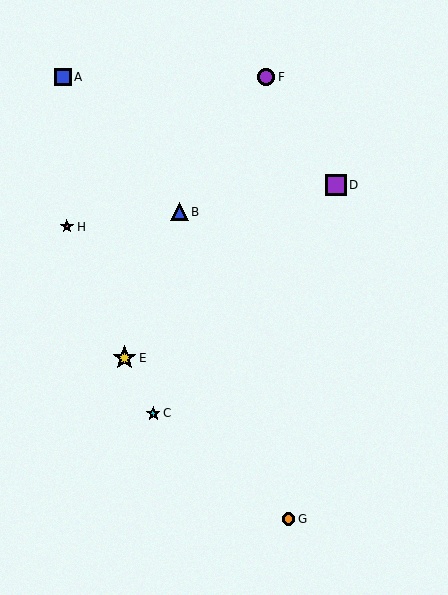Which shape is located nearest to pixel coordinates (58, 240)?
The pink star (labeled H) at (67, 227) is nearest to that location.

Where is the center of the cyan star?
The center of the cyan star is at (153, 413).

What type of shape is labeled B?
Shape B is a blue triangle.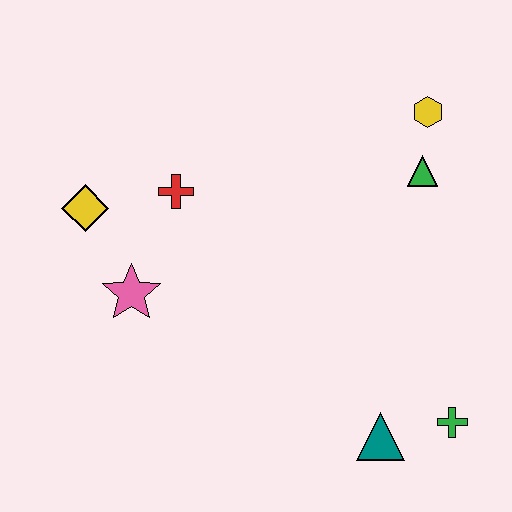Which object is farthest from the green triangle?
The yellow diamond is farthest from the green triangle.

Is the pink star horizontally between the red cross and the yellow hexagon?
No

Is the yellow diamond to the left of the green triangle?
Yes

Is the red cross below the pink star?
No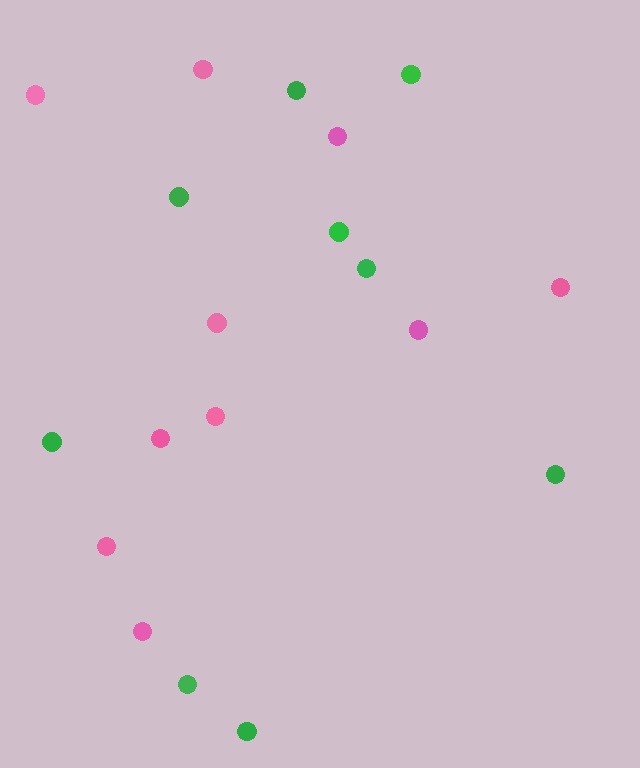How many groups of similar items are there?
There are 2 groups: one group of pink circles (10) and one group of green circles (9).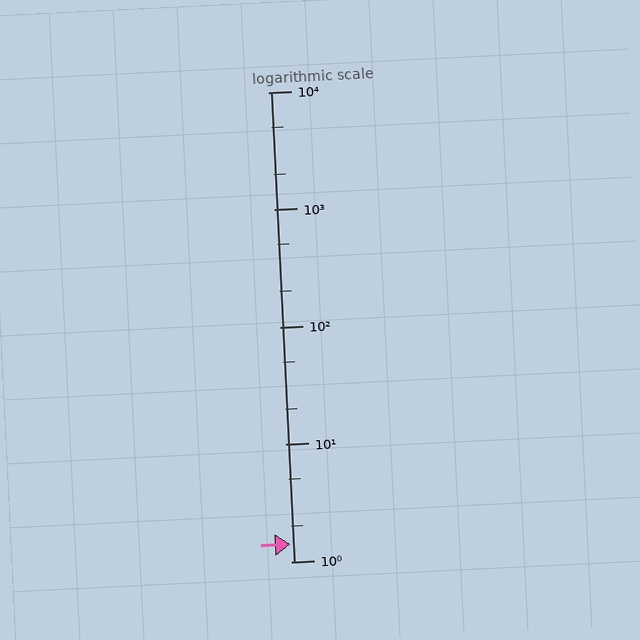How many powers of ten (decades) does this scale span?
The scale spans 4 decades, from 1 to 10000.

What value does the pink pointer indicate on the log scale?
The pointer indicates approximately 1.4.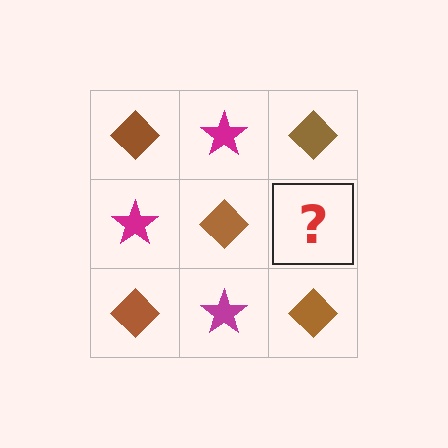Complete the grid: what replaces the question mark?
The question mark should be replaced with a magenta star.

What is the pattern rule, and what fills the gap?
The rule is that it alternates brown diamond and magenta star in a checkerboard pattern. The gap should be filled with a magenta star.